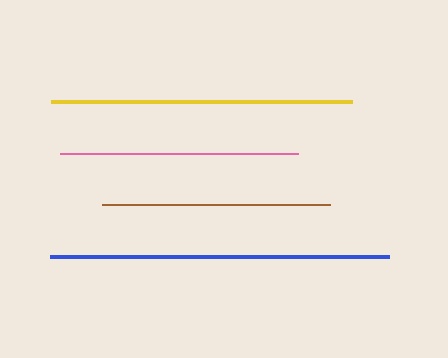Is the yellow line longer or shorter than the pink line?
The yellow line is longer than the pink line.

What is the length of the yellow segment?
The yellow segment is approximately 301 pixels long.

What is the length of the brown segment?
The brown segment is approximately 228 pixels long.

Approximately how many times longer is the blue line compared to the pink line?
The blue line is approximately 1.4 times the length of the pink line.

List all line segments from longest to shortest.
From longest to shortest: blue, yellow, pink, brown.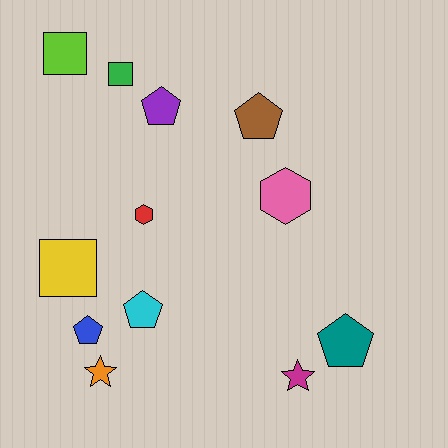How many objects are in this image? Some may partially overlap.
There are 12 objects.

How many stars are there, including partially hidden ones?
There are 2 stars.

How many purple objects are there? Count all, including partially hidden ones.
There is 1 purple object.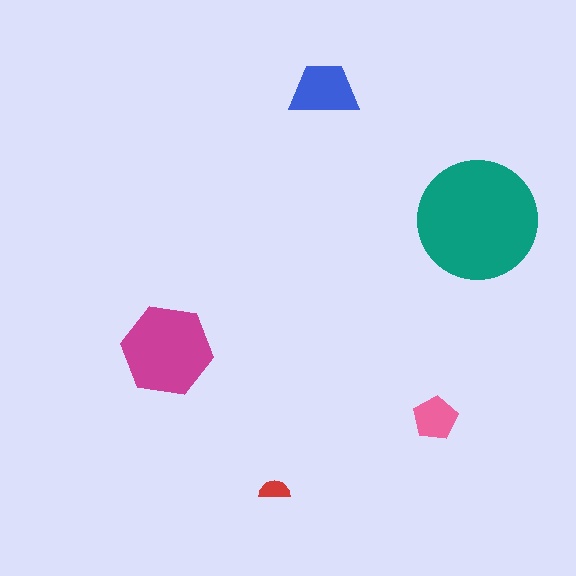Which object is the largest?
The teal circle.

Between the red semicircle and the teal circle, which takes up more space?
The teal circle.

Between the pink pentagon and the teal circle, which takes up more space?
The teal circle.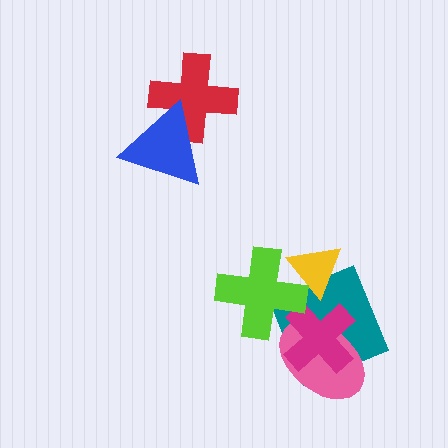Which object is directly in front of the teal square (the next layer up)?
The pink ellipse is directly in front of the teal square.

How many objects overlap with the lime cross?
3 objects overlap with the lime cross.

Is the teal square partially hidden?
Yes, it is partially covered by another shape.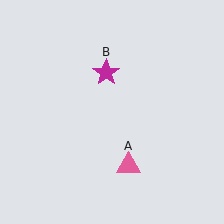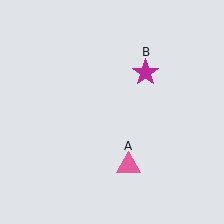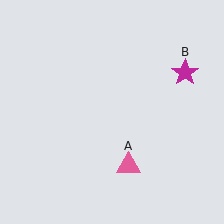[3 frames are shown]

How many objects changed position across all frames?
1 object changed position: magenta star (object B).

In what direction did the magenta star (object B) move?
The magenta star (object B) moved right.